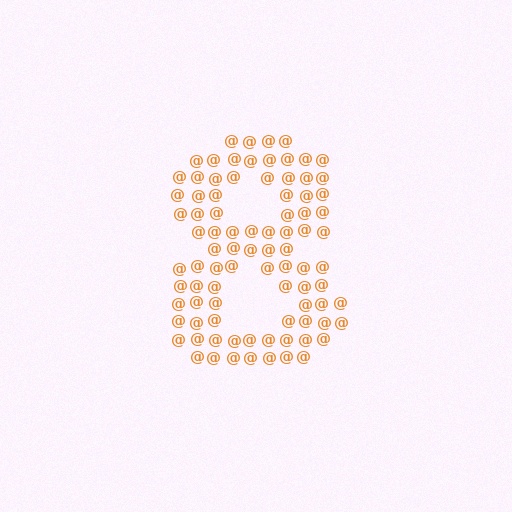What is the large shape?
The large shape is the digit 8.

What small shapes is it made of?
It is made of small at signs.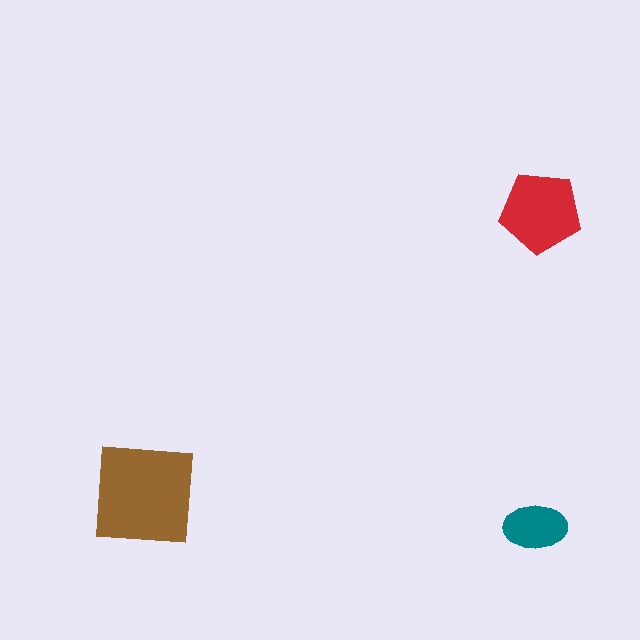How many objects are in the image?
There are 3 objects in the image.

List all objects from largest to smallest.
The brown square, the red pentagon, the teal ellipse.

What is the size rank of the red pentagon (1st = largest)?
2nd.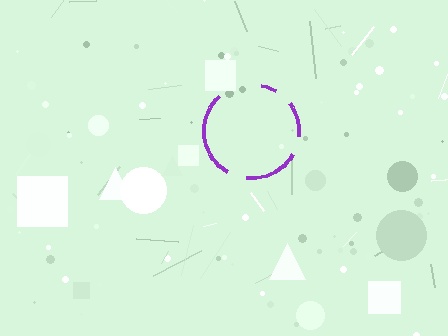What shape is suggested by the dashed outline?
The dashed outline suggests a circle.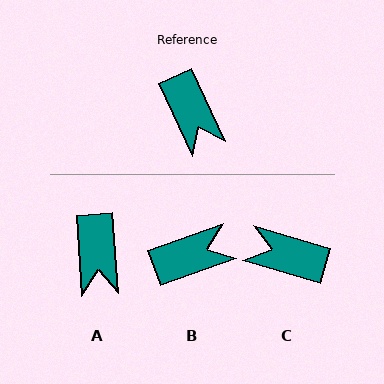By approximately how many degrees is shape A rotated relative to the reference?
Approximately 21 degrees clockwise.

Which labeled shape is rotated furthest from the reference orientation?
C, about 131 degrees away.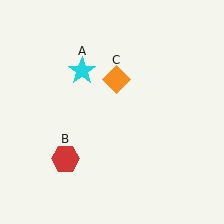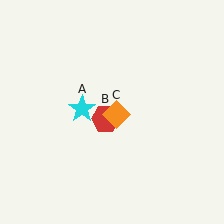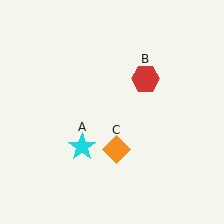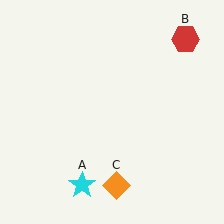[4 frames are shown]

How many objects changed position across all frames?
3 objects changed position: cyan star (object A), red hexagon (object B), orange diamond (object C).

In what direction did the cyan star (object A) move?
The cyan star (object A) moved down.